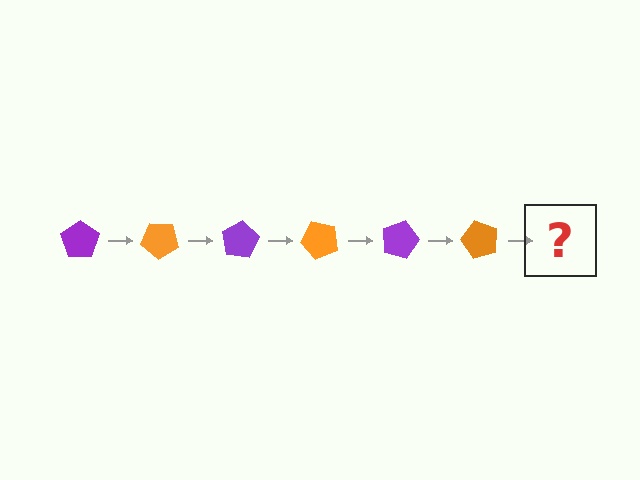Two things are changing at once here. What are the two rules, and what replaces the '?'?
The two rules are that it rotates 40 degrees each step and the color cycles through purple and orange. The '?' should be a purple pentagon, rotated 240 degrees from the start.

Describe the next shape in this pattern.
It should be a purple pentagon, rotated 240 degrees from the start.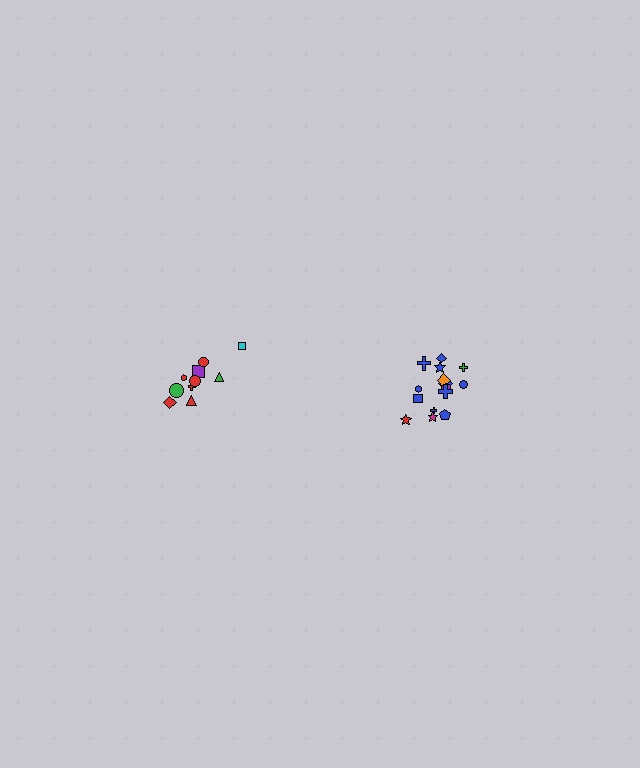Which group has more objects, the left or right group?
The right group.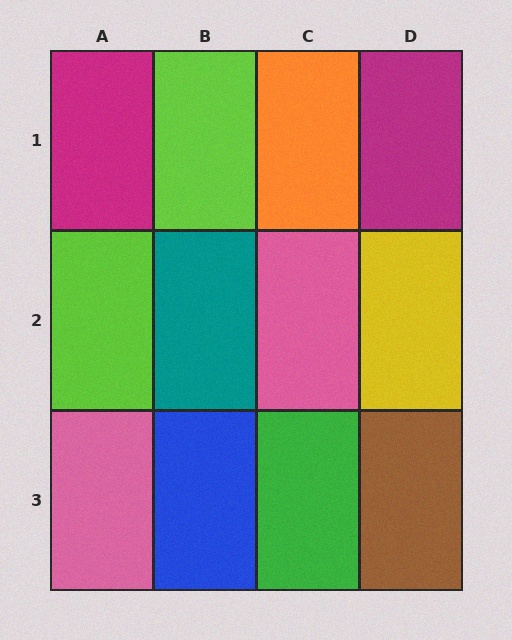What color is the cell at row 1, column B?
Lime.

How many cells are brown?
1 cell is brown.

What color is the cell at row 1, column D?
Magenta.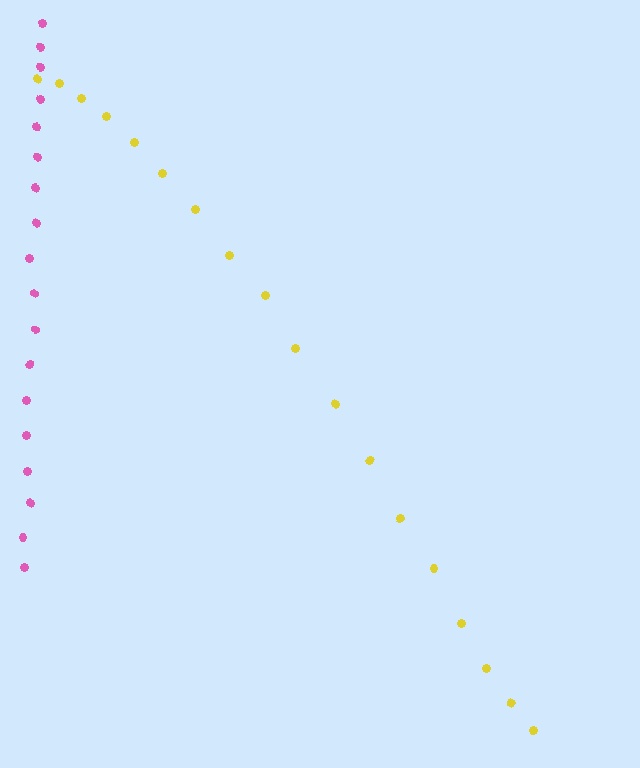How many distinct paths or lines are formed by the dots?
There are 2 distinct paths.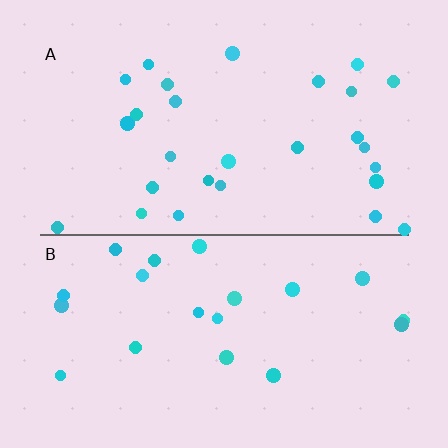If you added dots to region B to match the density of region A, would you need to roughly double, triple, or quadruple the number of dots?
Approximately double.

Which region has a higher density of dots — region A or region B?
A (the top).